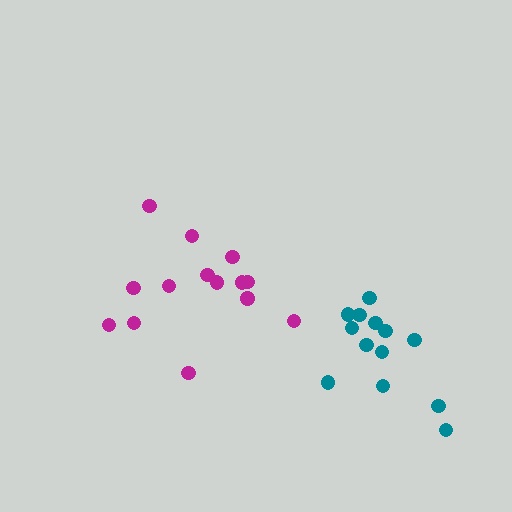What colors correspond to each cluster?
The clusters are colored: teal, magenta.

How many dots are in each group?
Group 1: 13 dots, Group 2: 14 dots (27 total).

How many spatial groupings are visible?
There are 2 spatial groupings.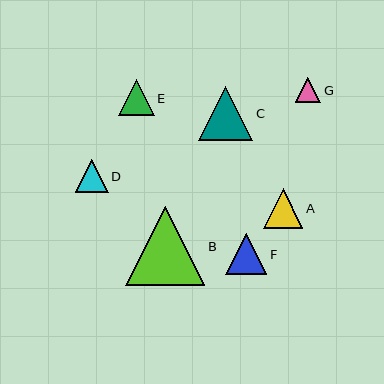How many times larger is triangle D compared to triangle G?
Triangle D is approximately 1.3 times the size of triangle G.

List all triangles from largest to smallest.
From largest to smallest: B, C, F, A, E, D, G.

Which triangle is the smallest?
Triangle G is the smallest with a size of approximately 25 pixels.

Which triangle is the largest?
Triangle B is the largest with a size of approximately 79 pixels.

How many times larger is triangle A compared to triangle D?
Triangle A is approximately 1.2 times the size of triangle D.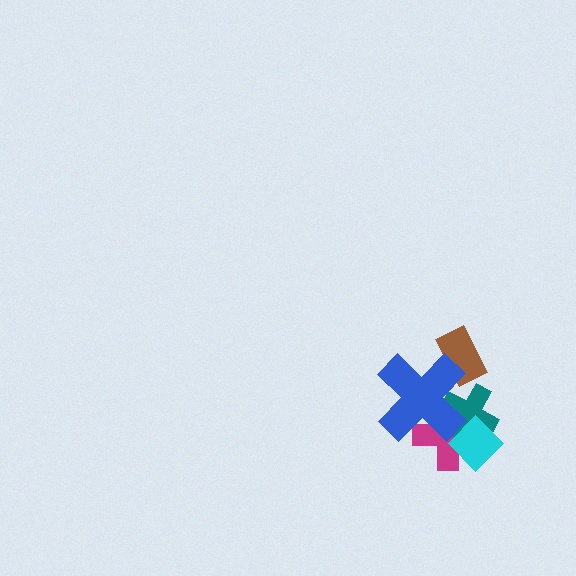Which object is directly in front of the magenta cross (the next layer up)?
The teal cross is directly in front of the magenta cross.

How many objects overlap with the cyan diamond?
2 objects overlap with the cyan diamond.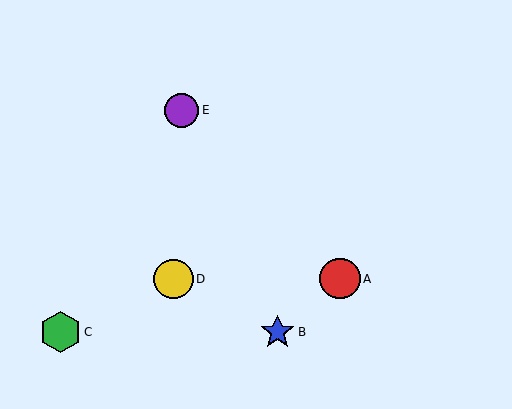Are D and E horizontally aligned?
No, D is at y≈279 and E is at y≈110.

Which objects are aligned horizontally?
Objects A, D are aligned horizontally.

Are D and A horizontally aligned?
Yes, both are at y≈279.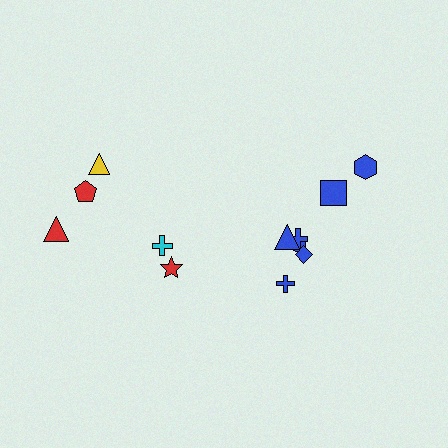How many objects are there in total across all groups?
There are 12 objects.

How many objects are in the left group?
There are 5 objects.